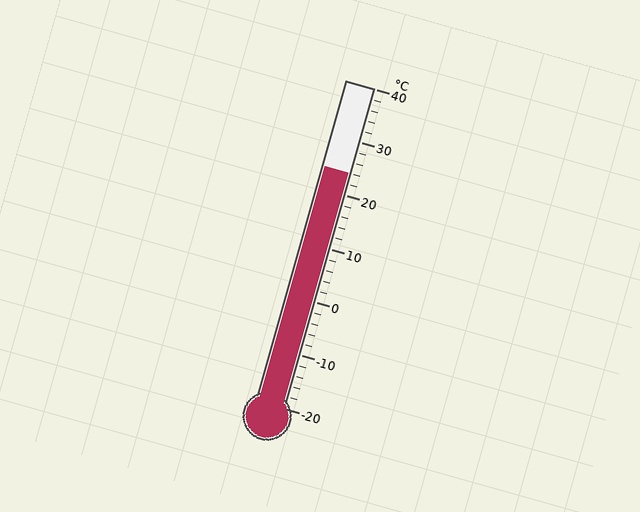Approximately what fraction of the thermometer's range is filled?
The thermometer is filled to approximately 75% of its range.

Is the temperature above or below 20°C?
The temperature is above 20°C.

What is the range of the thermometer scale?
The thermometer scale ranges from -20°C to 40°C.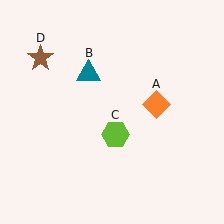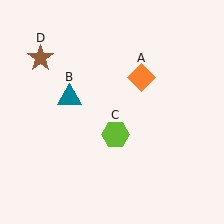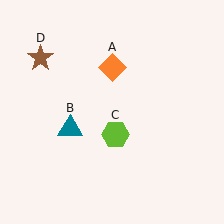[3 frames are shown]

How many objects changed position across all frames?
2 objects changed position: orange diamond (object A), teal triangle (object B).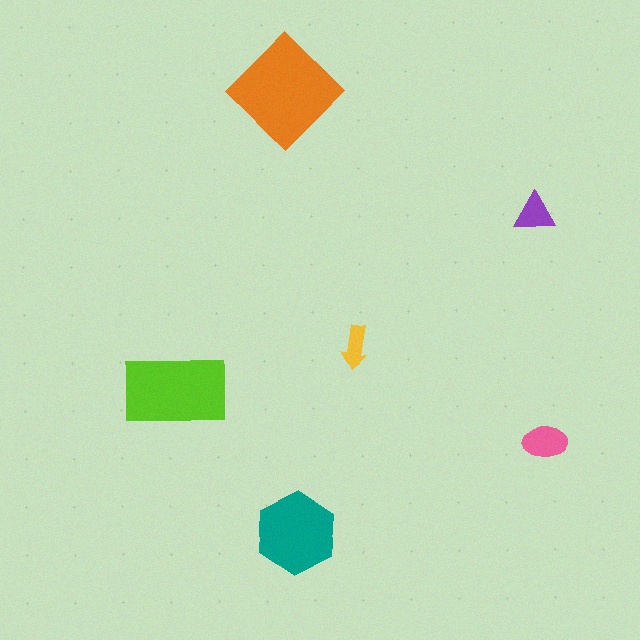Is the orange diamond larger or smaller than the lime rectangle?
Larger.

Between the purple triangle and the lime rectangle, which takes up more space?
The lime rectangle.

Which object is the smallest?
The yellow arrow.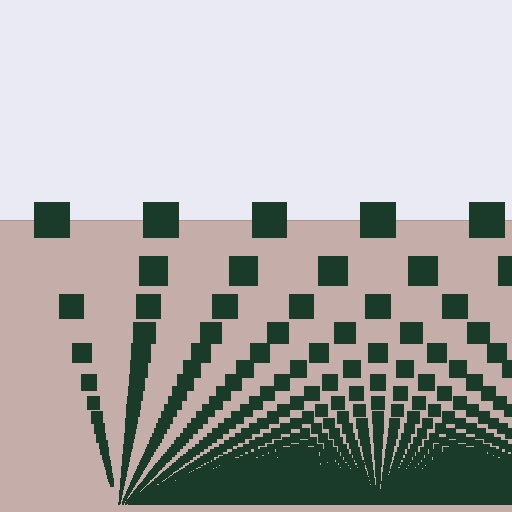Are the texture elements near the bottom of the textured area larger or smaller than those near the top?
Smaller. The gradient is inverted — elements near the bottom are smaller and denser.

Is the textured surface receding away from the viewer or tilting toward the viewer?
The surface appears to tilt toward the viewer. Texture elements get larger and sparser toward the top.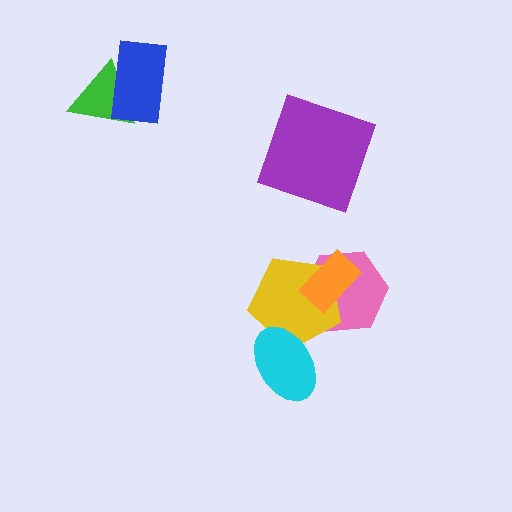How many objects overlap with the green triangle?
1 object overlaps with the green triangle.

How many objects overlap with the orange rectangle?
2 objects overlap with the orange rectangle.